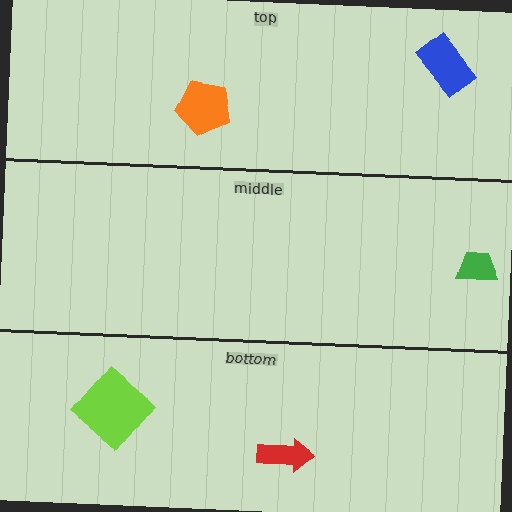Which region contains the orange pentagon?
The top region.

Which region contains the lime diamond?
The bottom region.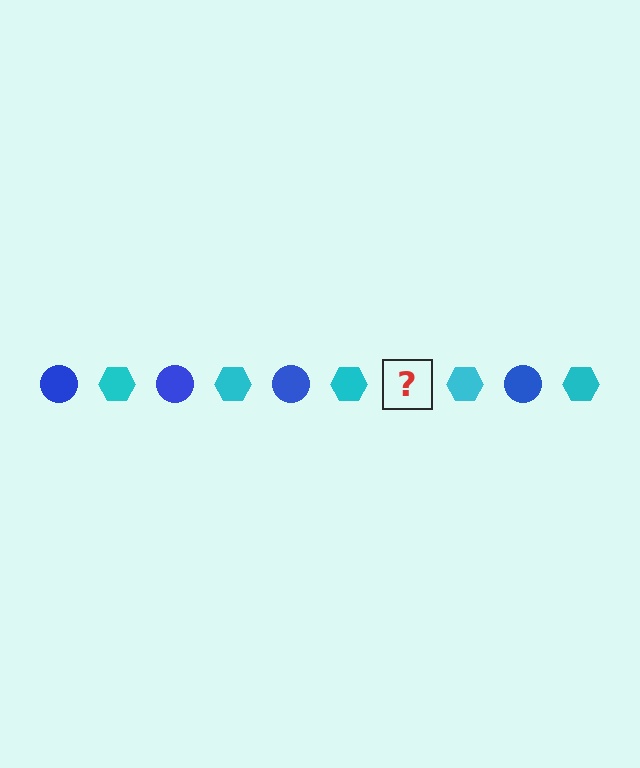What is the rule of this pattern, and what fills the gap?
The rule is that the pattern alternates between blue circle and cyan hexagon. The gap should be filled with a blue circle.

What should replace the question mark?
The question mark should be replaced with a blue circle.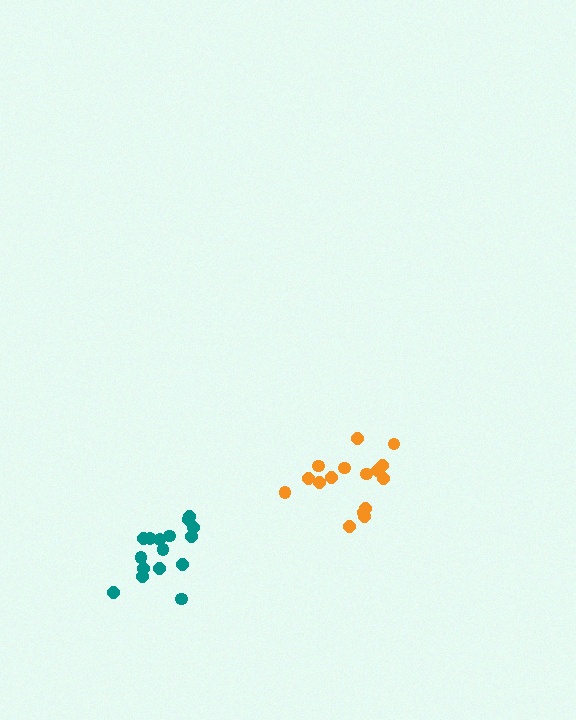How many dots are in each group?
Group 1: 16 dots, Group 2: 16 dots (32 total).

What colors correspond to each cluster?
The clusters are colored: orange, teal.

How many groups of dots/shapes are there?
There are 2 groups.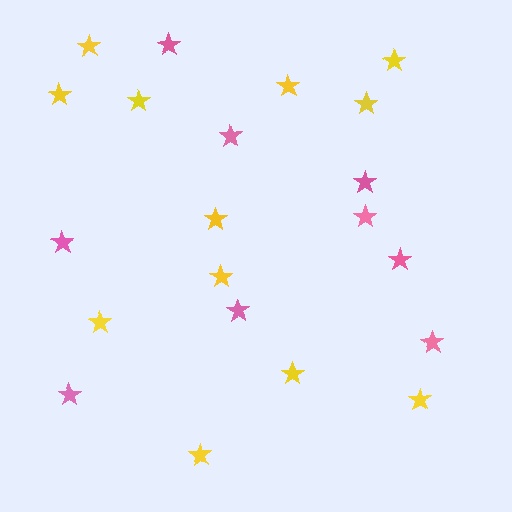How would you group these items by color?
There are 2 groups: one group of yellow stars (12) and one group of pink stars (9).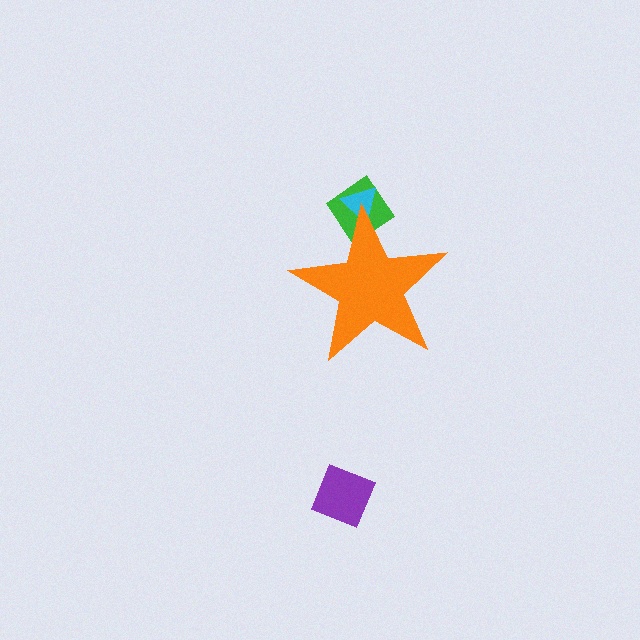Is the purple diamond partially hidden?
No, the purple diamond is fully visible.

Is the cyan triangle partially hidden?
Yes, the cyan triangle is partially hidden behind the orange star.